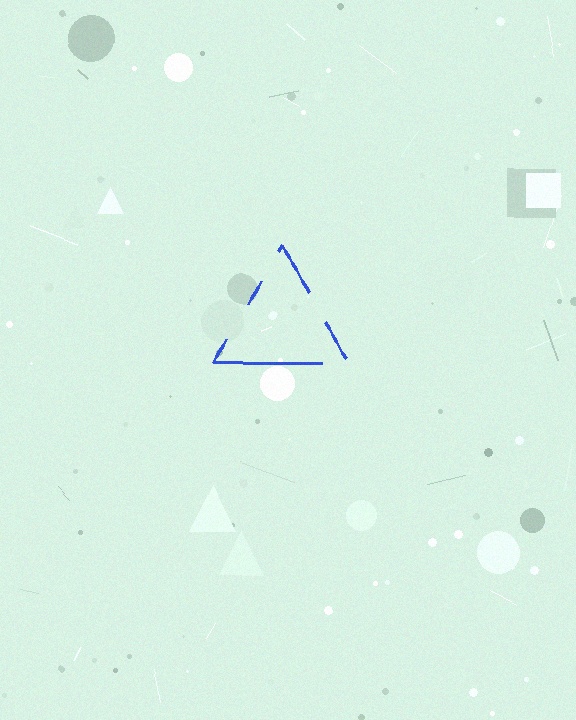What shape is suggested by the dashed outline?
The dashed outline suggests a triangle.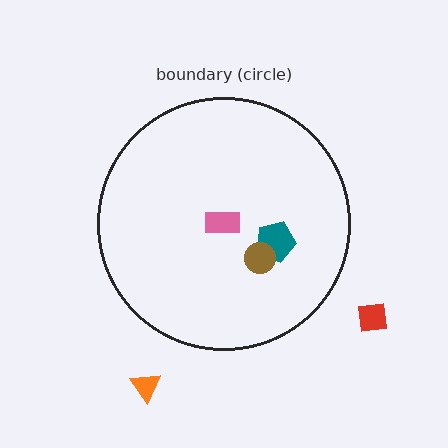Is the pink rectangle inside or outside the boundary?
Inside.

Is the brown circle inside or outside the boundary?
Inside.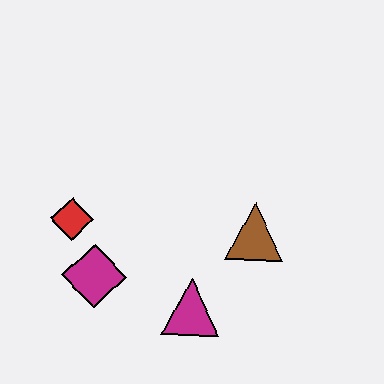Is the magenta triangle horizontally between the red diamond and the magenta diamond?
No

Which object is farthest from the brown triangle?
The red diamond is farthest from the brown triangle.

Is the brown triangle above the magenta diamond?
Yes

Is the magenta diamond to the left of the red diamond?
No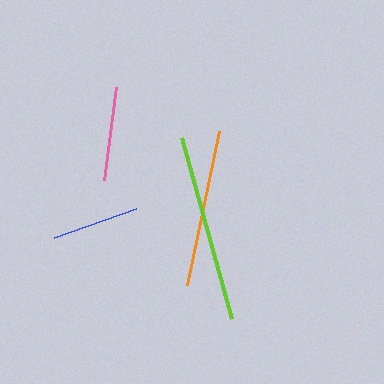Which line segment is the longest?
The lime line is the longest at approximately 187 pixels.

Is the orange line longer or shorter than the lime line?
The lime line is longer than the orange line.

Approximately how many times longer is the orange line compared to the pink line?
The orange line is approximately 1.7 times the length of the pink line.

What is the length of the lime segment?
The lime segment is approximately 187 pixels long.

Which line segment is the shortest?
The blue line is the shortest at approximately 87 pixels.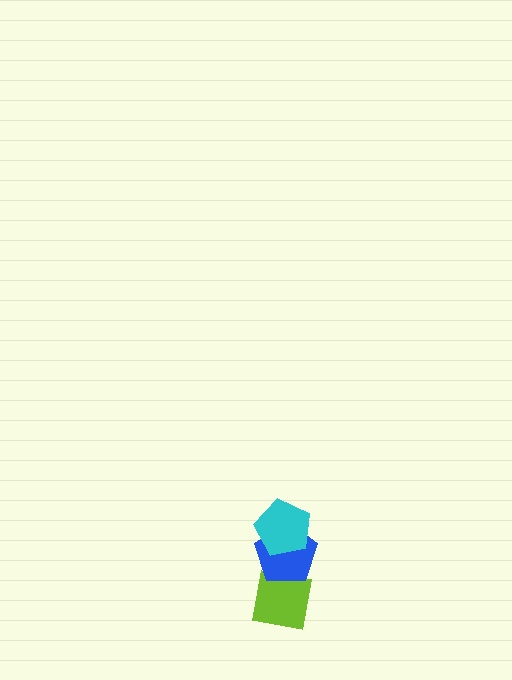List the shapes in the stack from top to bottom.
From top to bottom: the cyan pentagon, the blue pentagon, the lime square.